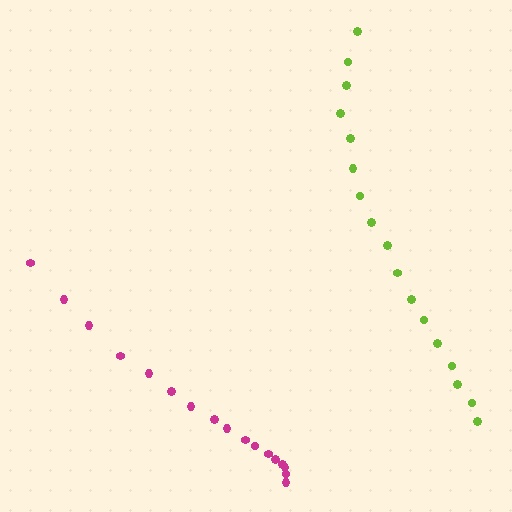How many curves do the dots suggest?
There are 2 distinct paths.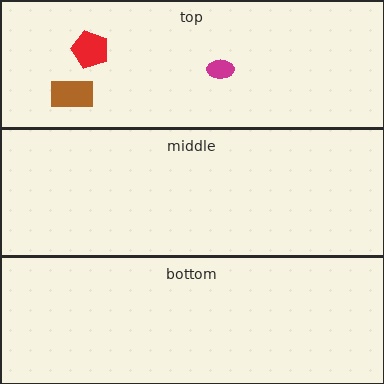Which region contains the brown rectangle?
The top region.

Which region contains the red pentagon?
The top region.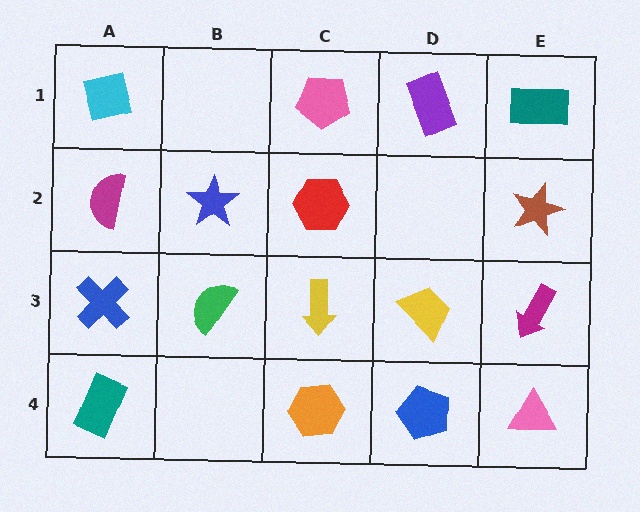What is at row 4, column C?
An orange hexagon.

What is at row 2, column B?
A blue star.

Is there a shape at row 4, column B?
No, that cell is empty.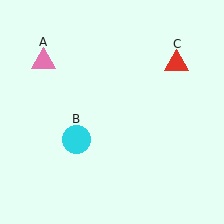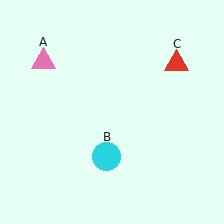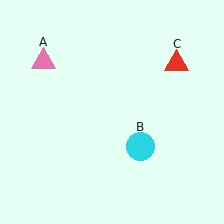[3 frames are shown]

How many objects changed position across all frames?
1 object changed position: cyan circle (object B).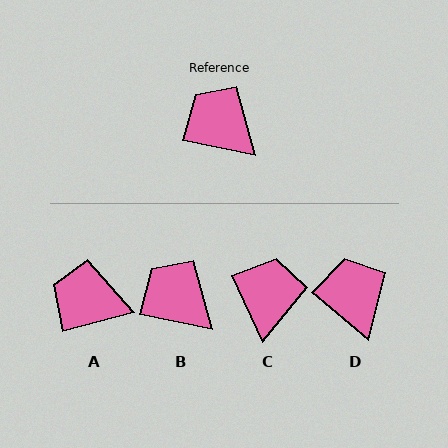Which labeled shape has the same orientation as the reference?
B.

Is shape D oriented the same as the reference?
No, it is off by about 29 degrees.